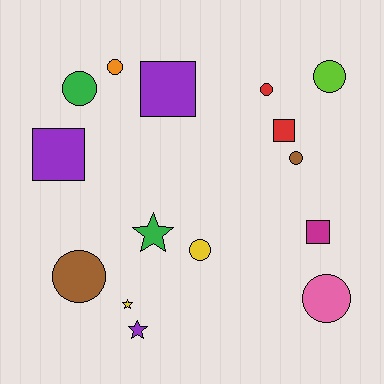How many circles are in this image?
There are 8 circles.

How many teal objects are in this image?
There are no teal objects.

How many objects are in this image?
There are 15 objects.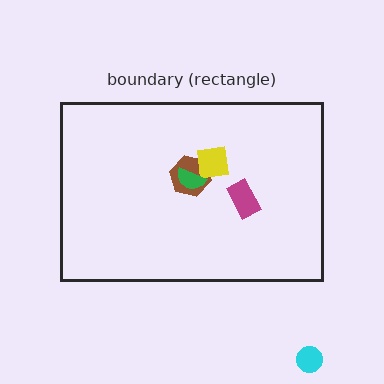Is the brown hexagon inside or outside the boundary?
Inside.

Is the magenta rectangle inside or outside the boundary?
Inside.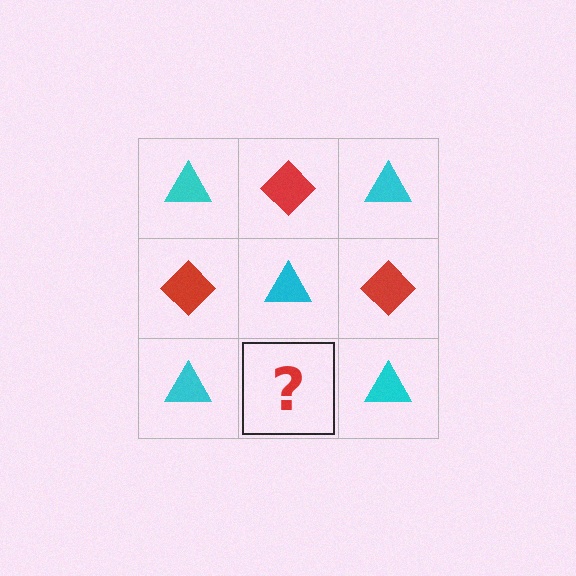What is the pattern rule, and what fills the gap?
The rule is that it alternates cyan triangle and red diamond in a checkerboard pattern. The gap should be filled with a red diamond.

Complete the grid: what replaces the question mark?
The question mark should be replaced with a red diamond.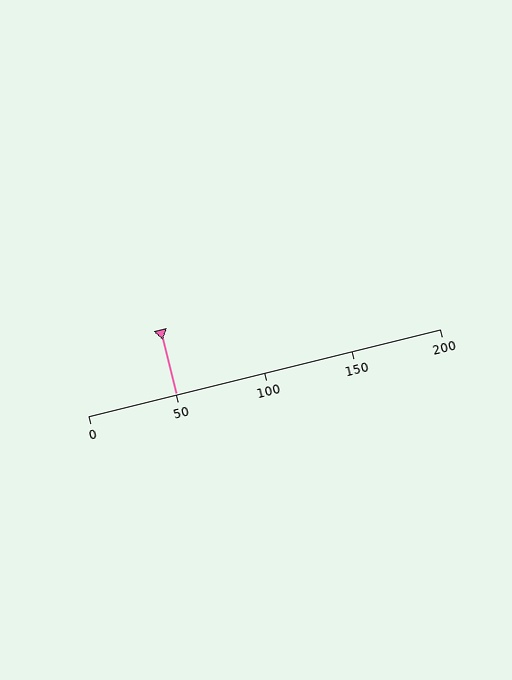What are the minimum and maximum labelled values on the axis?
The axis runs from 0 to 200.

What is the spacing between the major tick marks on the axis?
The major ticks are spaced 50 apart.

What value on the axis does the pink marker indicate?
The marker indicates approximately 50.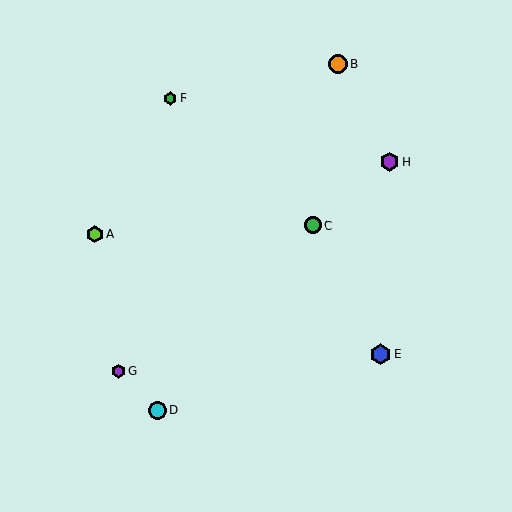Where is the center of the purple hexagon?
The center of the purple hexagon is at (389, 162).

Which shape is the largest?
The blue hexagon (labeled E) is the largest.